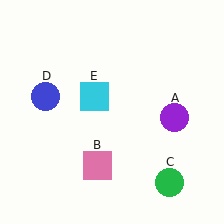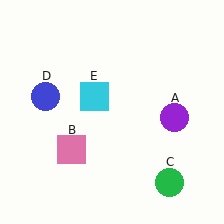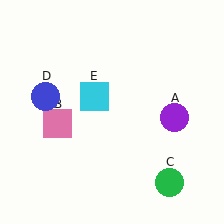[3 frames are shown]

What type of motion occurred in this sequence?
The pink square (object B) rotated clockwise around the center of the scene.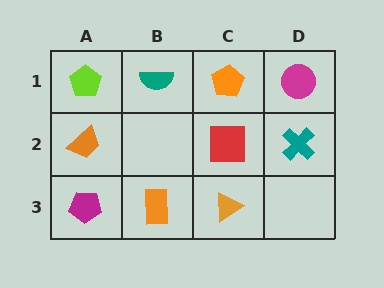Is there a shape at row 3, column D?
No, that cell is empty.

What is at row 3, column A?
A magenta pentagon.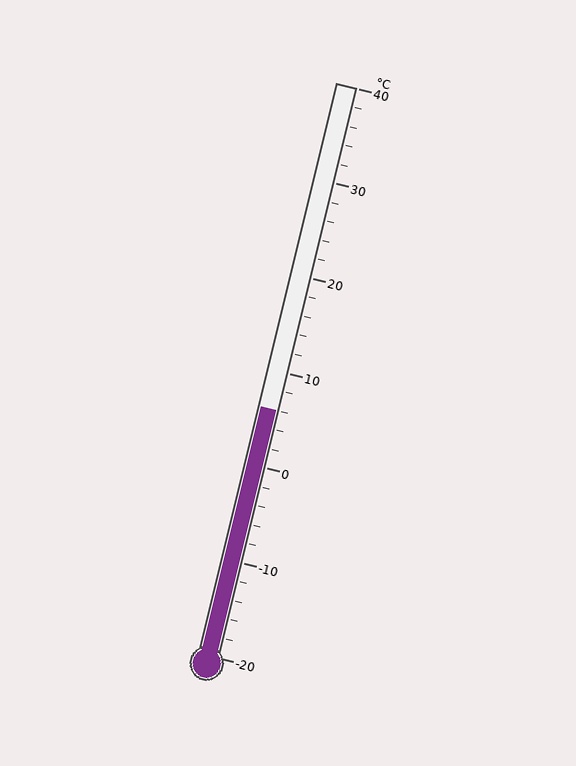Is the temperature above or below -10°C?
The temperature is above -10°C.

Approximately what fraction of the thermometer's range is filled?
The thermometer is filled to approximately 45% of its range.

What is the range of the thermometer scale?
The thermometer scale ranges from -20°C to 40°C.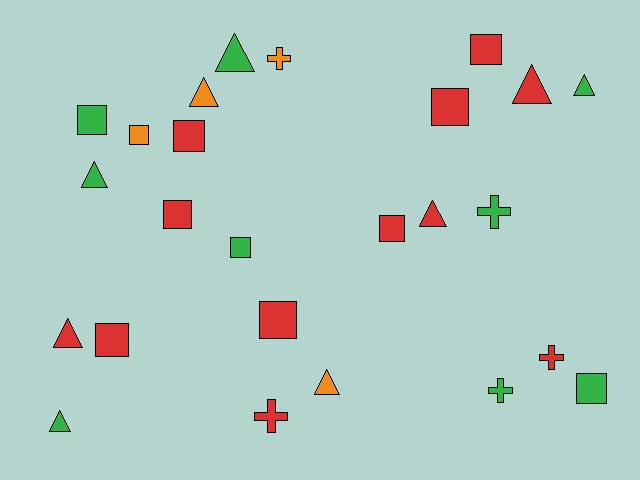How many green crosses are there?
There are 2 green crosses.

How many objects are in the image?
There are 25 objects.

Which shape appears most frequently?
Square, with 11 objects.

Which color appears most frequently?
Red, with 12 objects.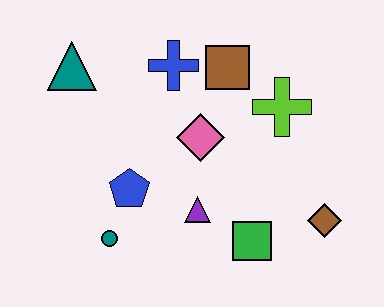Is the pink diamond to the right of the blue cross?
Yes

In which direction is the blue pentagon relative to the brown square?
The blue pentagon is below the brown square.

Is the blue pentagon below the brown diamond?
No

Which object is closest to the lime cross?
The brown square is closest to the lime cross.